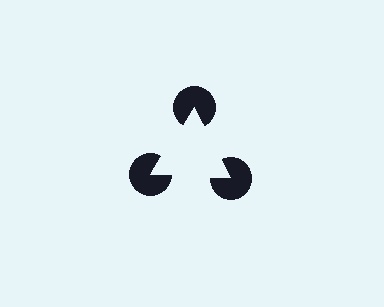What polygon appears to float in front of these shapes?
An illusory triangle — its edges are inferred from the aligned wedge cuts in the pac-man discs, not physically drawn.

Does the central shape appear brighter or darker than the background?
It typically appears slightly brighter than the background, even though no actual brightness change is drawn.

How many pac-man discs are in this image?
There are 3 — one at each vertex of the illusory triangle.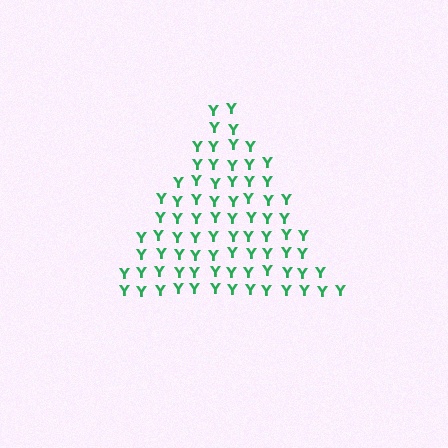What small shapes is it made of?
It is made of small letter Y's.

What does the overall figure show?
The overall figure shows a triangle.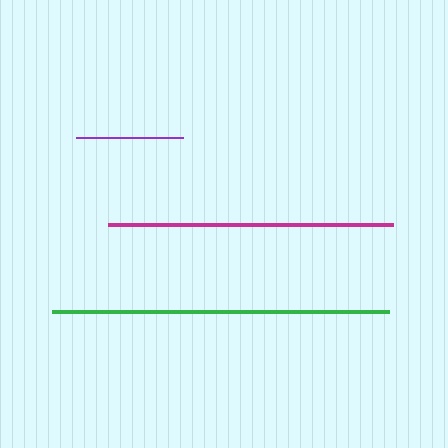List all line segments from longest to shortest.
From longest to shortest: green, magenta, purple.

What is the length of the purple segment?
The purple segment is approximately 107 pixels long.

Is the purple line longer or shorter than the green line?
The green line is longer than the purple line.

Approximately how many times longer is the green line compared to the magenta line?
The green line is approximately 1.2 times the length of the magenta line.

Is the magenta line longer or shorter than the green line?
The green line is longer than the magenta line.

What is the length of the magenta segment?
The magenta segment is approximately 286 pixels long.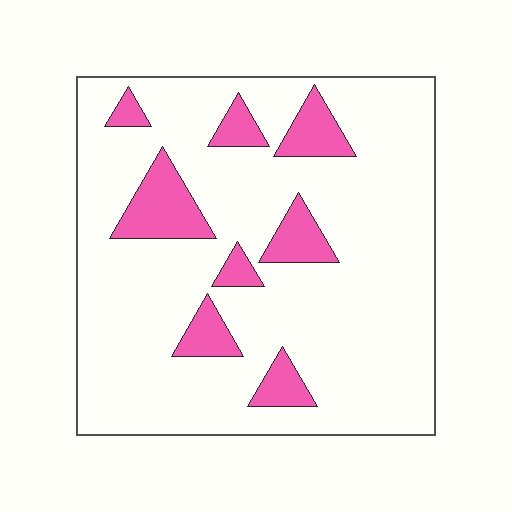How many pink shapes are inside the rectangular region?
8.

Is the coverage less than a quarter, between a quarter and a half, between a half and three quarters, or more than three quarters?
Less than a quarter.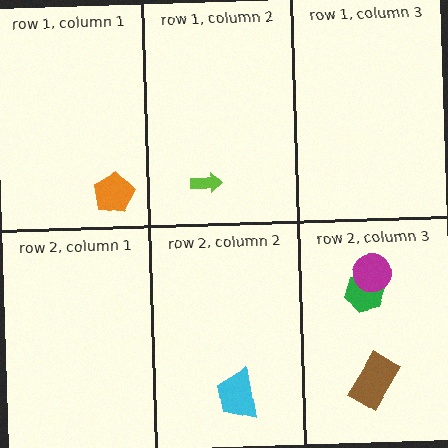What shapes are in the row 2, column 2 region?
The cyan trapezoid.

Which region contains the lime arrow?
The row 1, column 2 region.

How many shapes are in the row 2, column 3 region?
3.